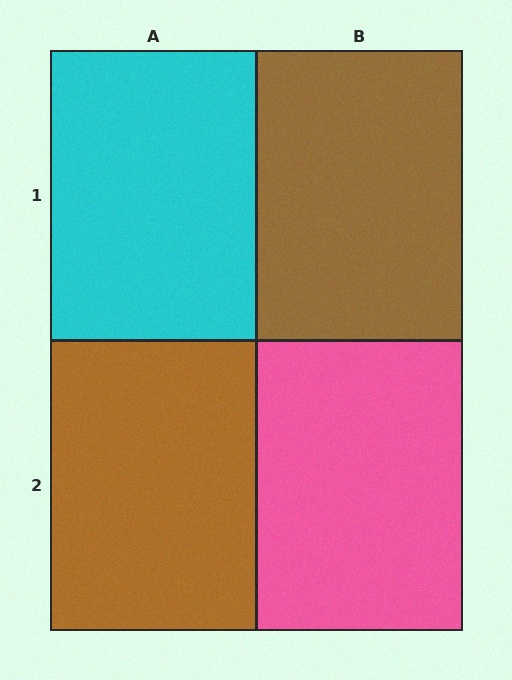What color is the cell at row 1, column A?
Cyan.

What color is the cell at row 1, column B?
Brown.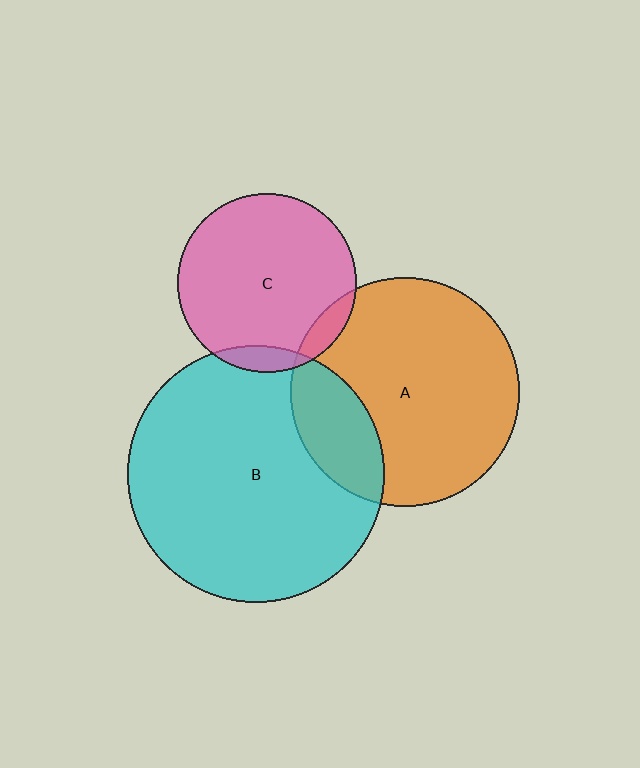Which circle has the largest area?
Circle B (cyan).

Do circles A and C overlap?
Yes.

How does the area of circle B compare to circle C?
Approximately 2.0 times.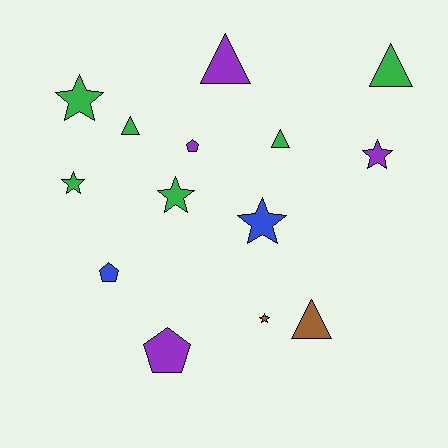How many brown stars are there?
There is 1 brown star.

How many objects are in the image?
There are 14 objects.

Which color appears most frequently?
Green, with 6 objects.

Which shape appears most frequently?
Star, with 6 objects.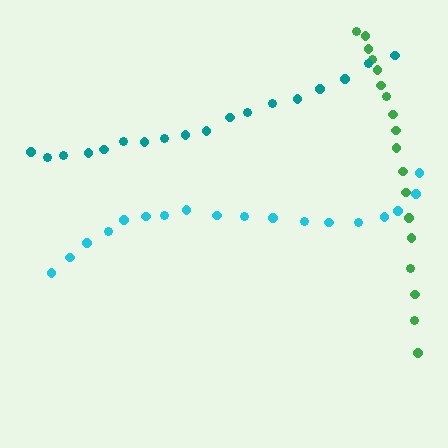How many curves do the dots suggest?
There are 3 distinct paths.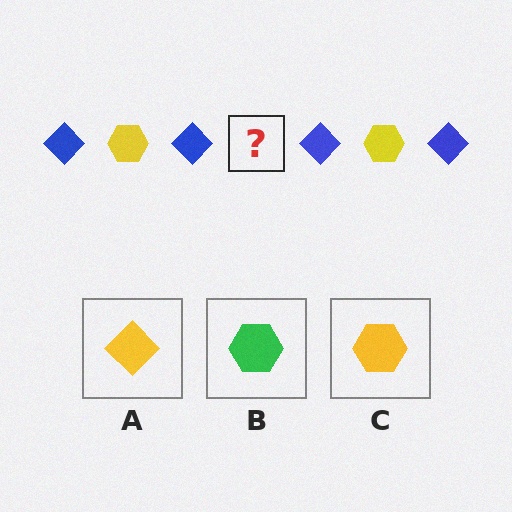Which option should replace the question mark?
Option C.